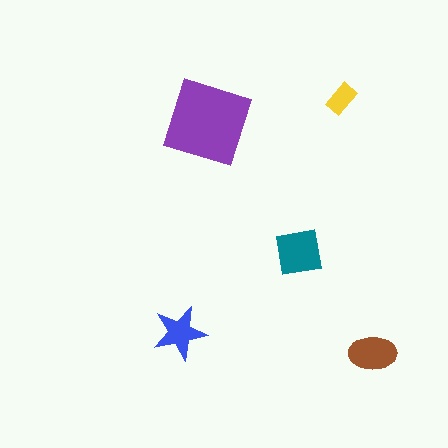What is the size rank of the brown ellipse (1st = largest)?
3rd.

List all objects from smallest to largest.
The yellow rectangle, the blue star, the brown ellipse, the teal square, the purple diamond.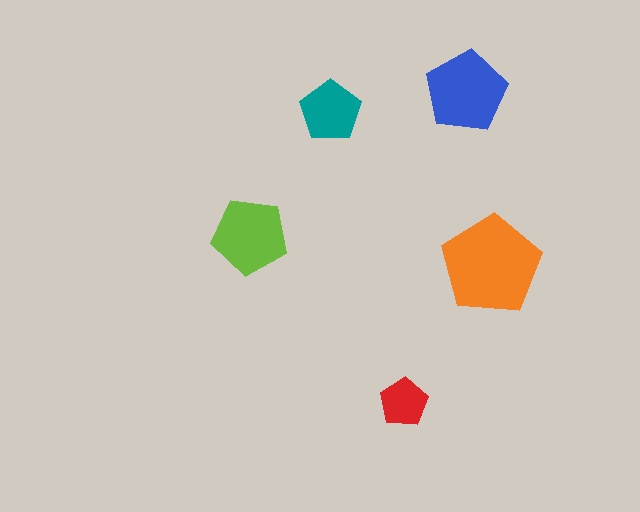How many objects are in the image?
There are 5 objects in the image.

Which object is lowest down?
The red pentagon is bottommost.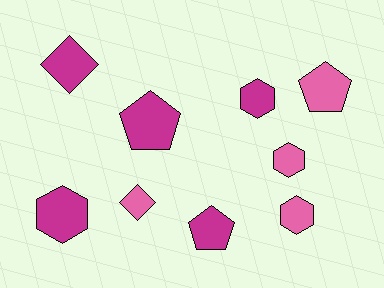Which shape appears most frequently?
Hexagon, with 4 objects.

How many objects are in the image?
There are 9 objects.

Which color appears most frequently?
Magenta, with 5 objects.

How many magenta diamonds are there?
There is 1 magenta diamond.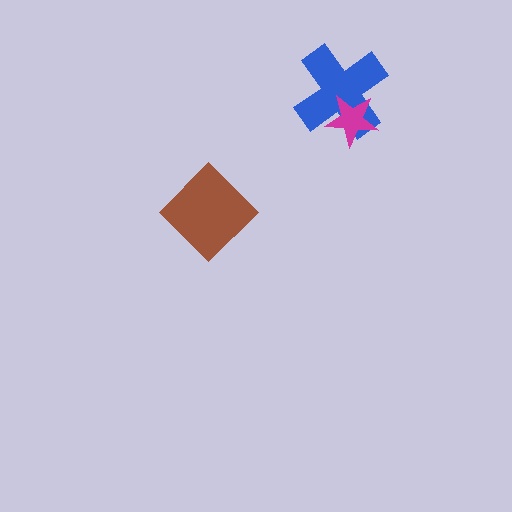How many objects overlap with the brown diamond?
0 objects overlap with the brown diamond.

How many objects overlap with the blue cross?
1 object overlaps with the blue cross.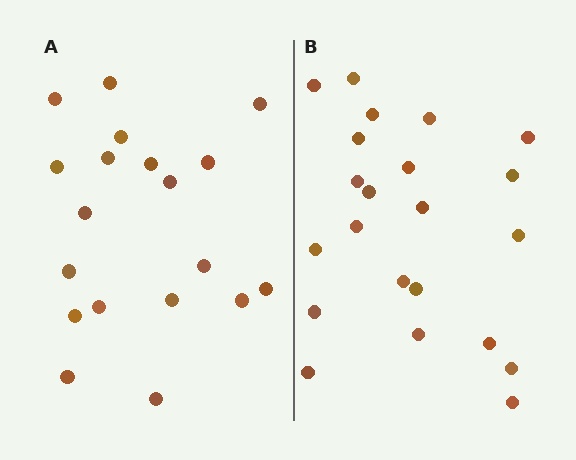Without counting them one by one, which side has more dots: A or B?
Region B (the right region) has more dots.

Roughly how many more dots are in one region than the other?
Region B has just a few more — roughly 2 or 3 more dots than region A.